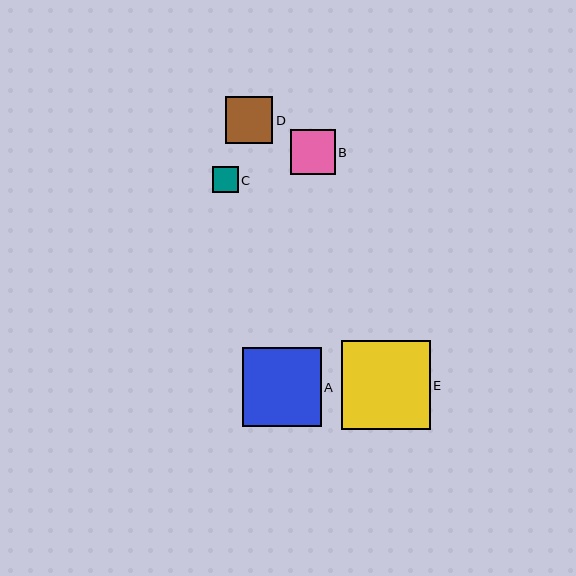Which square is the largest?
Square E is the largest with a size of approximately 89 pixels.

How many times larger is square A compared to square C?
Square A is approximately 3.0 times the size of square C.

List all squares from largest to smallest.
From largest to smallest: E, A, D, B, C.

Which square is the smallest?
Square C is the smallest with a size of approximately 26 pixels.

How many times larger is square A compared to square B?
Square A is approximately 1.8 times the size of square B.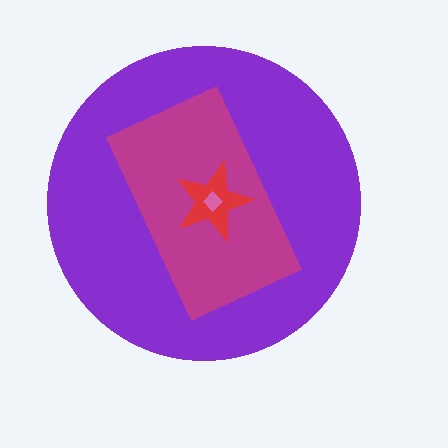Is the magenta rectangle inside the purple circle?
Yes.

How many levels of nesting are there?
4.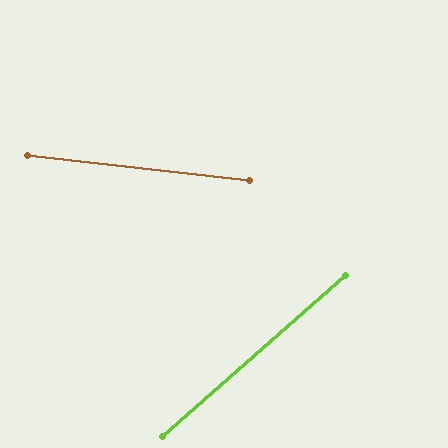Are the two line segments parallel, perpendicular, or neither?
Neither parallel nor perpendicular — they differ by about 48°.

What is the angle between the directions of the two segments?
Approximately 48 degrees.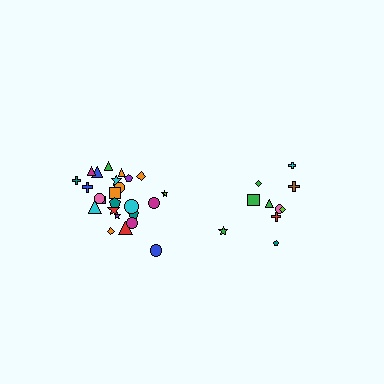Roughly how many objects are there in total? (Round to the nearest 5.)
Roughly 35 objects in total.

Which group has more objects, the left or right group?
The left group.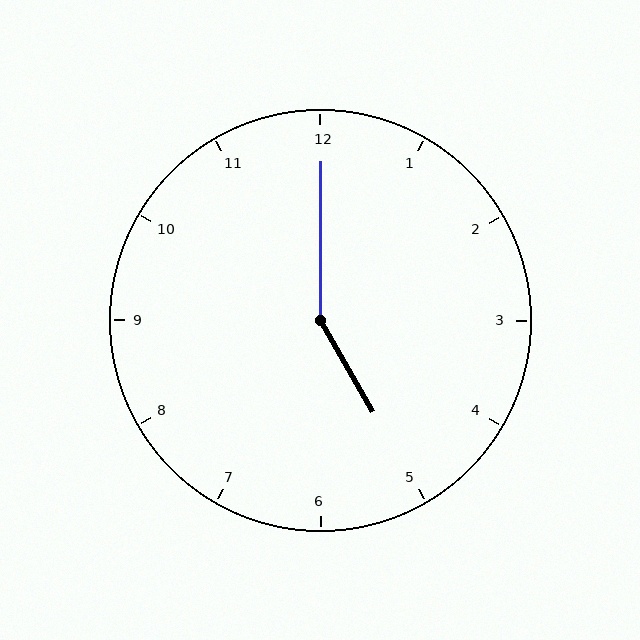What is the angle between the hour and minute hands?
Approximately 150 degrees.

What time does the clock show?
5:00.